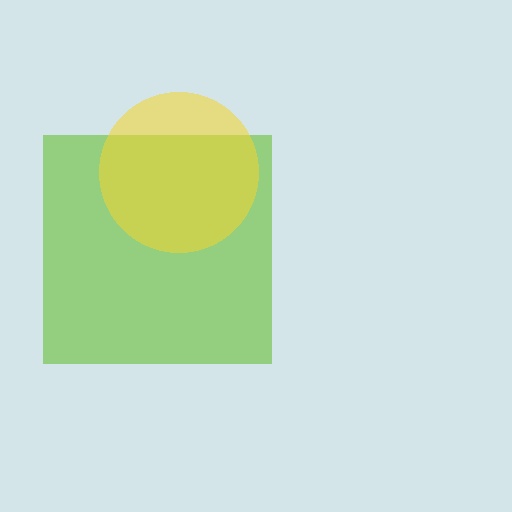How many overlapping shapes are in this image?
There are 2 overlapping shapes in the image.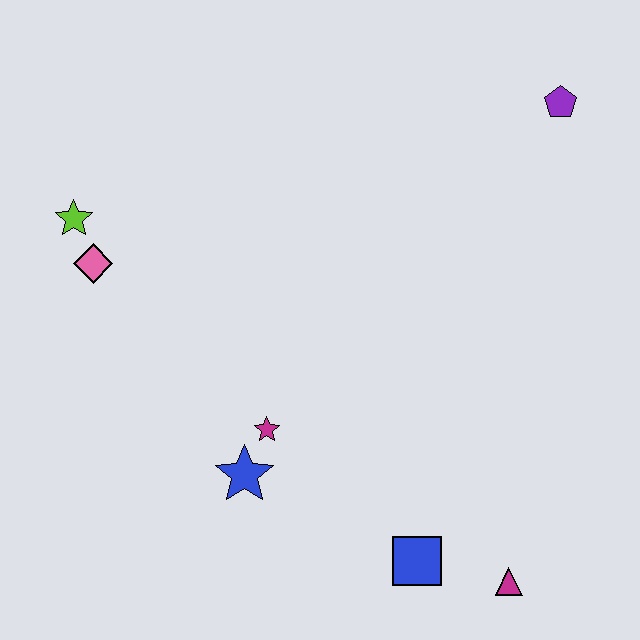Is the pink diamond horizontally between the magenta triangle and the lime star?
Yes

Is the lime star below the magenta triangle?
No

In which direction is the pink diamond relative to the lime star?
The pink diamond is below the lime star.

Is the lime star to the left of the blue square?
Yes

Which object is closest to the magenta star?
The blue star is closest to the magenta star.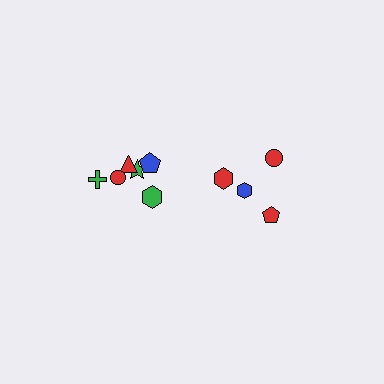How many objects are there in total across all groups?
There are 10 objects.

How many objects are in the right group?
There are 4 objects.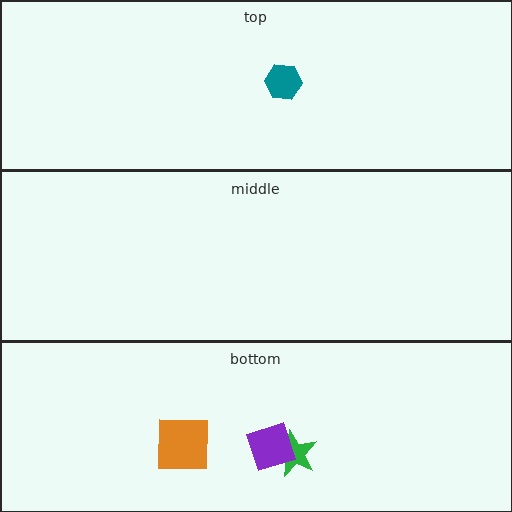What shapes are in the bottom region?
The green star, the orange square, the purple diamond.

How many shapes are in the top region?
1.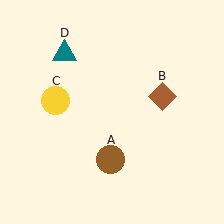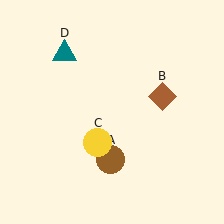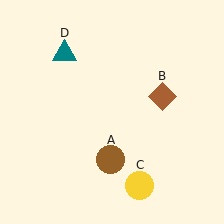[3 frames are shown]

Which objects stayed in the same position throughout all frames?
Brown circle (object A) and brown diamond (object B) and teal triangle (object D) remained stationary.